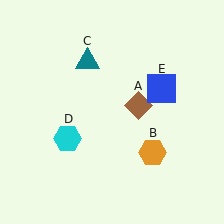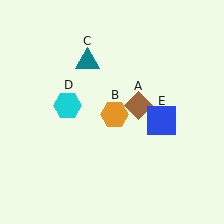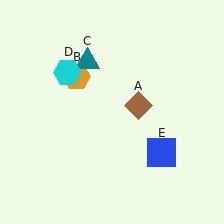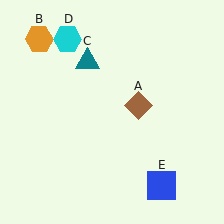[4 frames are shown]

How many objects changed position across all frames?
3 objects changed position: orange hexagon (object B), cyan hexagon (object D), blue square (object E).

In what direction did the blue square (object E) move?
The blue square (object E) moved down.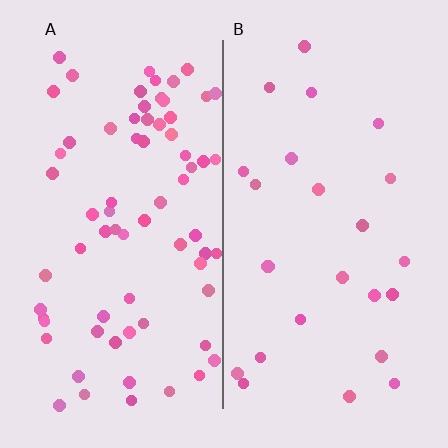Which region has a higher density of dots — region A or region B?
A (the left).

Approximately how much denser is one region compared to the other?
Approximately 2.8× — region A over region B.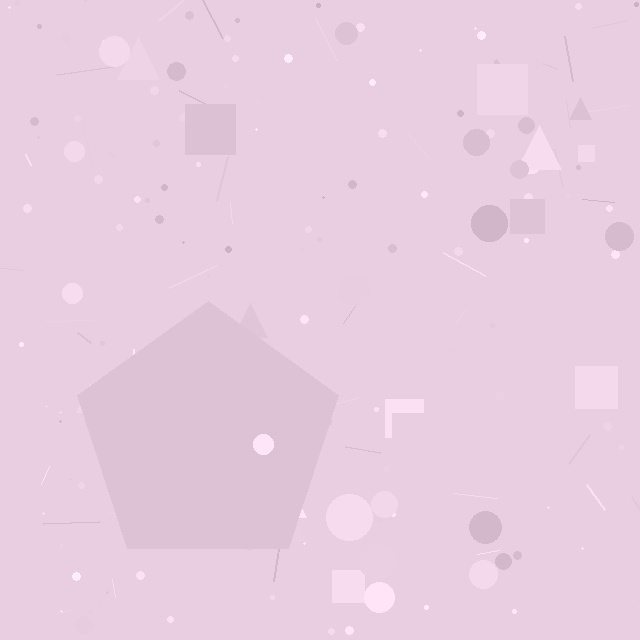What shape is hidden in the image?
A pentagon is hidden in the image.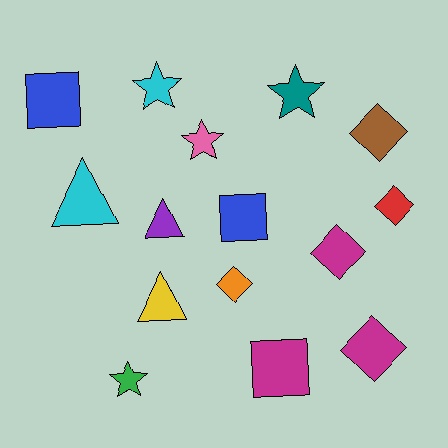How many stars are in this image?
There are 4 stars.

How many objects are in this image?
There are 15 objects.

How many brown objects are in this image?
There is 1 brown object.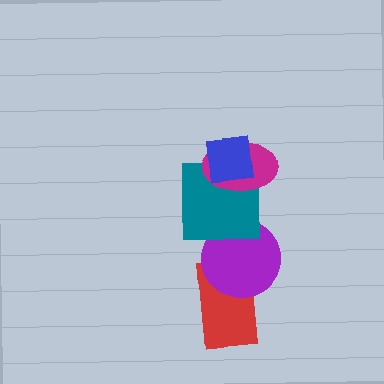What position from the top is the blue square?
The blue square is 1st from the top.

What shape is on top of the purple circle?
The teal square is on top of the purple circle.